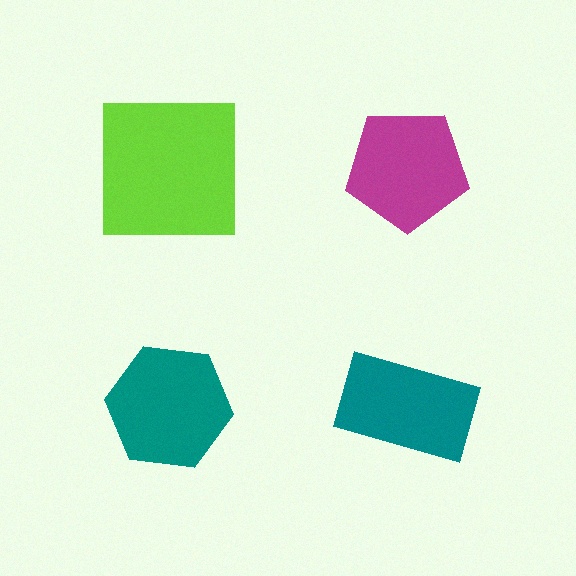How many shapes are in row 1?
2 shapes.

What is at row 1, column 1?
A lime square.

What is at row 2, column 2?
A teal rectangle.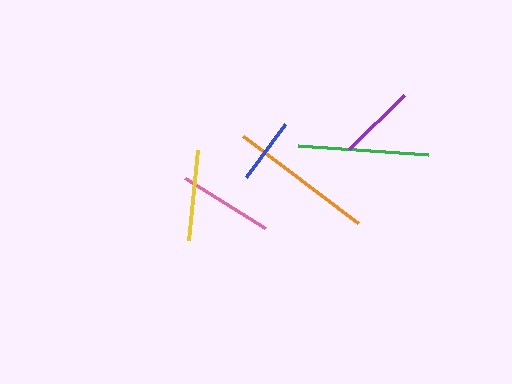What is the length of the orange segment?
The orange segment is approximately 145 pixels long.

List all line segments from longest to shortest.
From longest to shortest: orange, green, pink, yellow, purple, blue.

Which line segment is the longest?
The orange line is the longest at approximately 145 pixels.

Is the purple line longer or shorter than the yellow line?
The yellow line is longer than the purple line.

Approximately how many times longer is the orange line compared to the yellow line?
The orange line is approximately 1.6 times the length of the yellow line.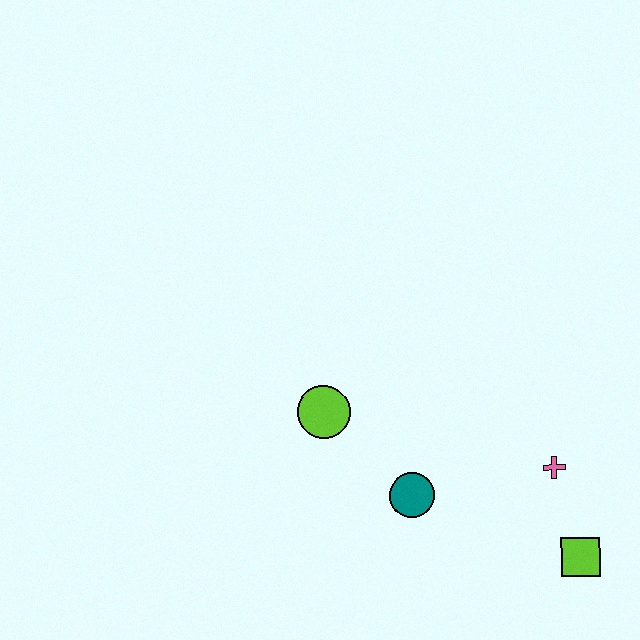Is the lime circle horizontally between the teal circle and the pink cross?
No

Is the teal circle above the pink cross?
No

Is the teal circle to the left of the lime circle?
No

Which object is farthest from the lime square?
The lime circle is farthest from the lime square.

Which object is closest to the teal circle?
The lime circle is closest to the teal circle.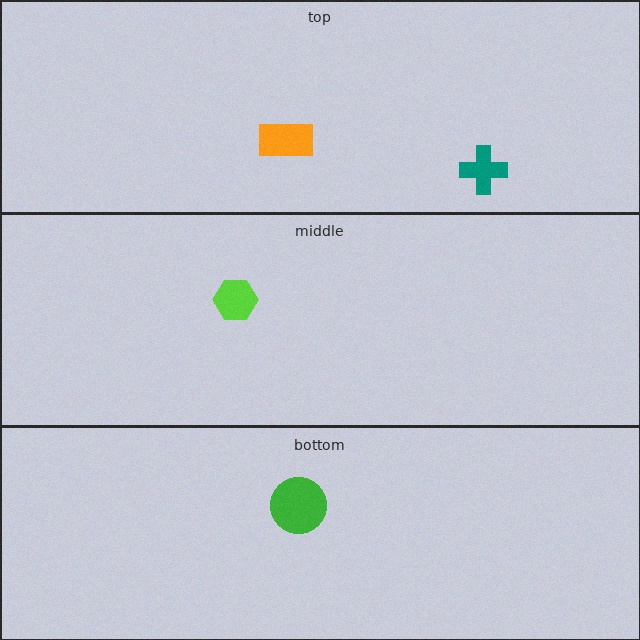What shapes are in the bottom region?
The green circle.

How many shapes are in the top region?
2.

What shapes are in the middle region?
The lime hexagon.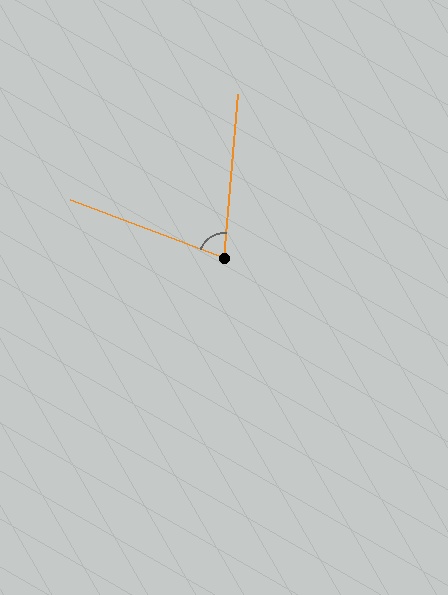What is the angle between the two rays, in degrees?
Approximately 74 degrees.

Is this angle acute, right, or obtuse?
It is acute.